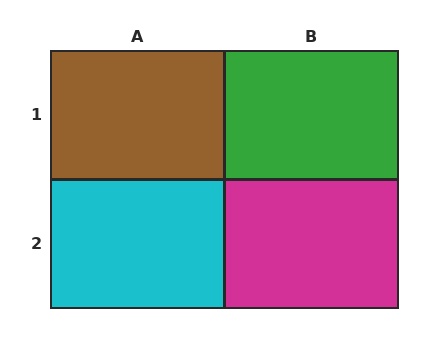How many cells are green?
1 cell is green.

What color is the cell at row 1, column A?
Brown.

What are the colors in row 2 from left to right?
Cyan, magenta.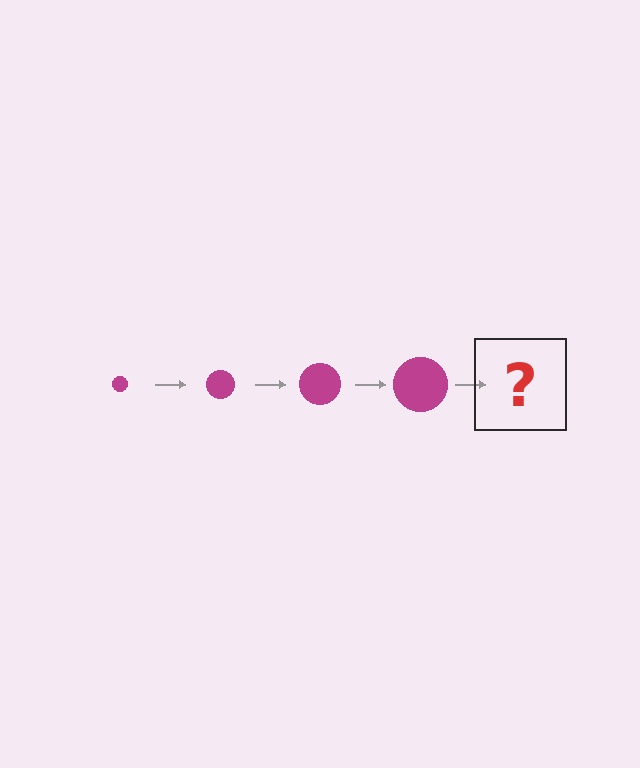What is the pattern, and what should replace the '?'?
The pattern is that the circle gets progressively larger each step. The '?' should be a magenta circle, larger than the previous one.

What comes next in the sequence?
The next element should be a magenta circle, larger than the previous one.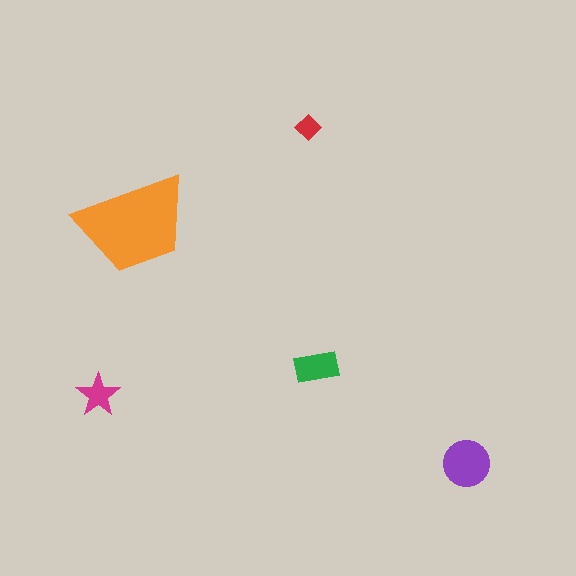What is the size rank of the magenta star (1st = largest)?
4th.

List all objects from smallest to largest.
The red diamond, the magenta star, the green rectangle, the purple circle, the orange trapezoid.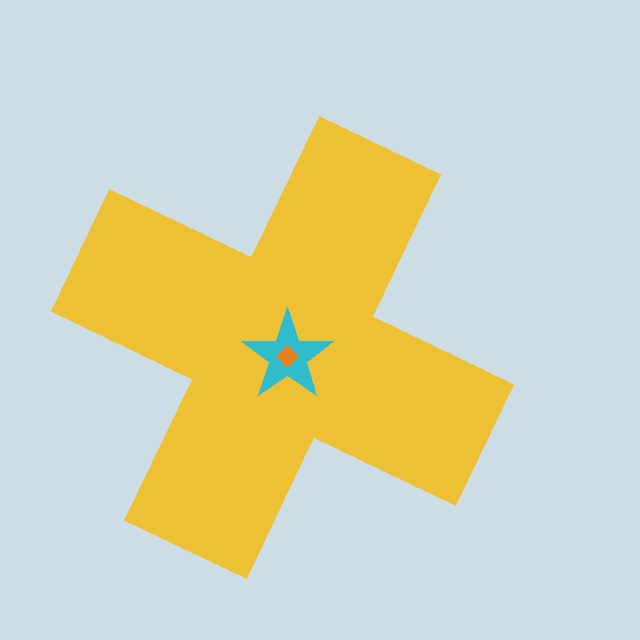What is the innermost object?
The orange diamond.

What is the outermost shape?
The yellow cross.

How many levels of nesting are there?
3.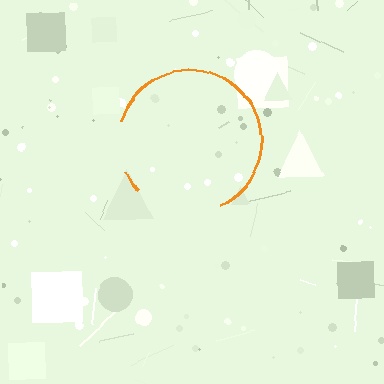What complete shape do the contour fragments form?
The contour fragments form a circle.